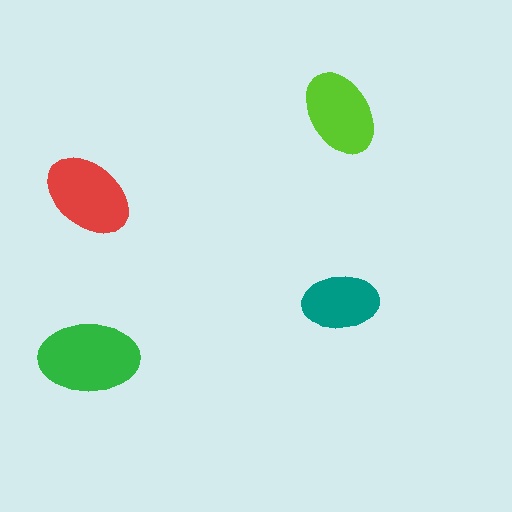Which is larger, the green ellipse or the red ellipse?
The green one.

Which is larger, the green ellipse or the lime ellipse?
The green one.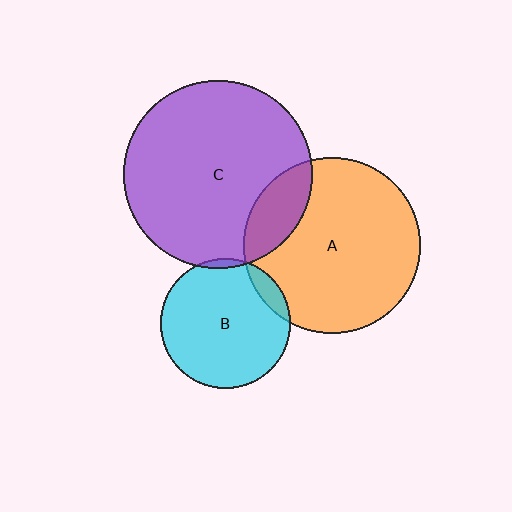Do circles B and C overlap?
Yes.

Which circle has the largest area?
Circle C (purple).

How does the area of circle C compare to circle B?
Approximately 2.1 times.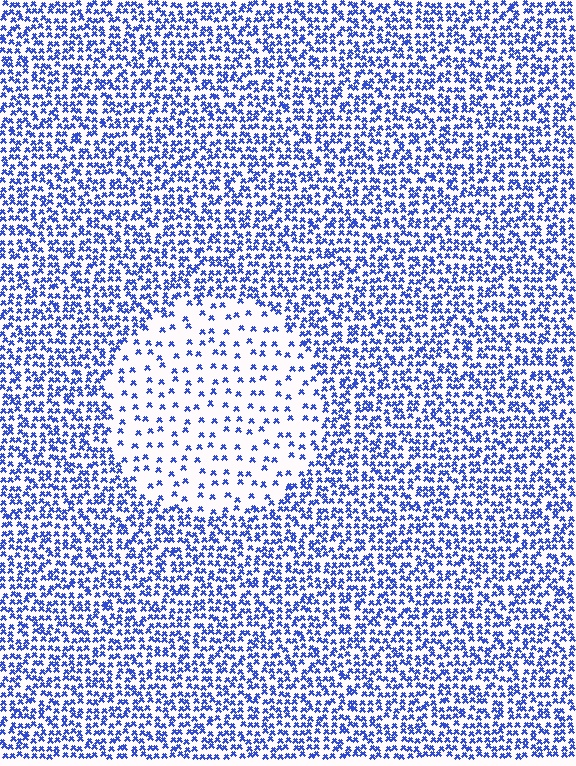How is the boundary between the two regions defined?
The boundary is defined by a change in element density (approximately 2.8x ratio). All elements are the same color, size, and shape.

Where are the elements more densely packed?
The elements are more densely packed outside the circle boundary.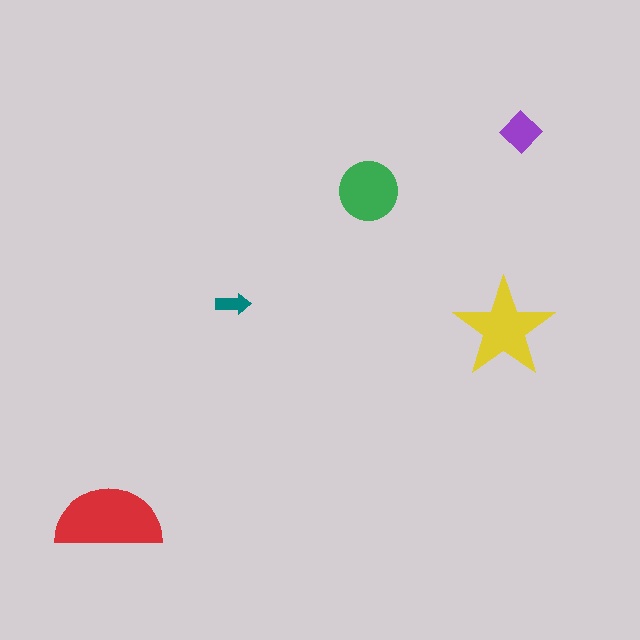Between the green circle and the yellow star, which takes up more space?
The yellow star.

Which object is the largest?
The red semicircle.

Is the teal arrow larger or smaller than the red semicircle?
Smaller.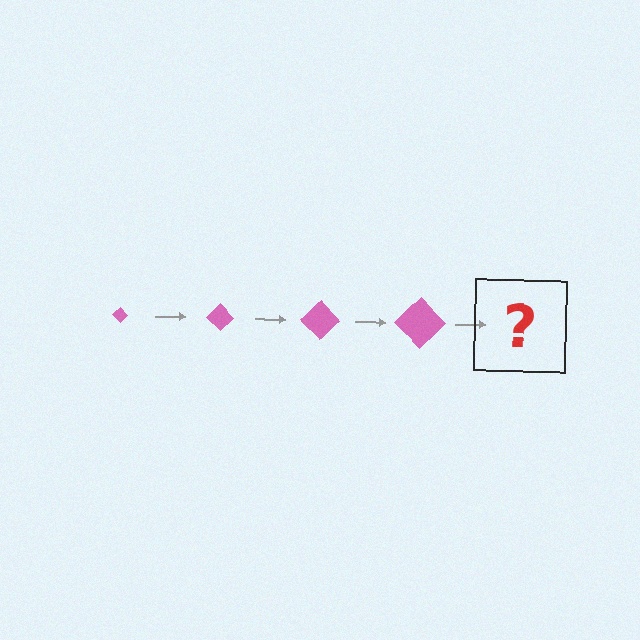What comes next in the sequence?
The next element should be a pink diamond, larger than the previous one.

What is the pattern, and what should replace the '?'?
The pattern is that the diamond gets progressively larger each step. The '?' should be a pink diamond, larger than the previous one.